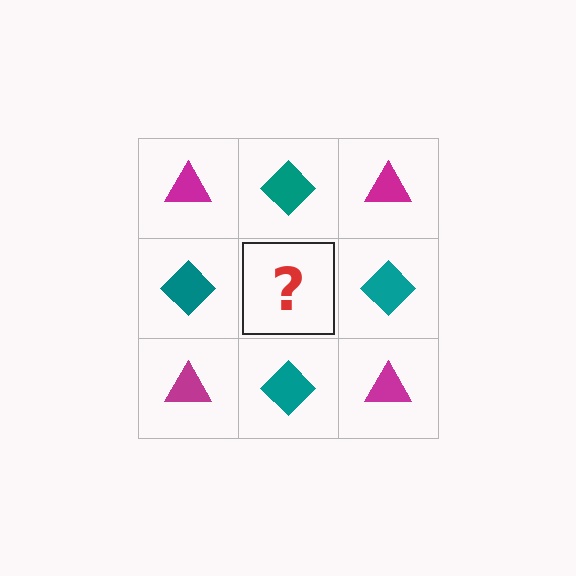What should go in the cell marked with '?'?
The missing cell should contain a magenta triangle.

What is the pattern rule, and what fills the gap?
The rule is that it alternates magenta triangle and teal diamond in a checkerboard pattern. The gap should be filled with a magenta triangle.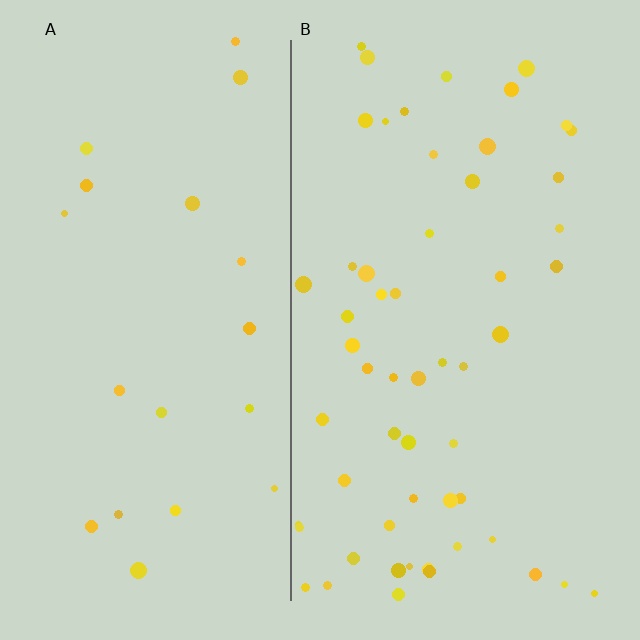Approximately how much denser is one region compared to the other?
Approximately 2.8× — region B over region A.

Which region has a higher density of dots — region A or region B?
B (the right).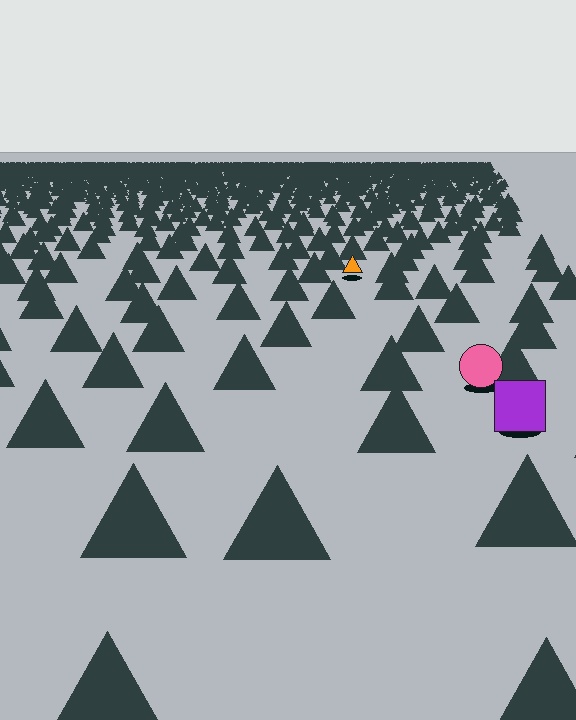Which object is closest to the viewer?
The purple square is closest. The texture marks near it are larger and more spread out.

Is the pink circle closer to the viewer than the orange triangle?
Yes. The pink circle is closer — you can tell from the texture gradient: the ground texture is coarser near it.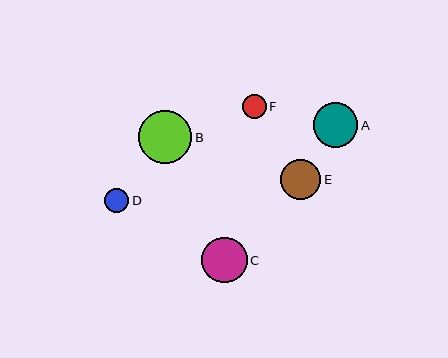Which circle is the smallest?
Circle F is the smallest with a size of approximately 23 pixels.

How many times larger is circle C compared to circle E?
Circle C is approximately 1.1 times the size of circle E.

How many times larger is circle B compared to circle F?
Circle B is approximately 2.3 times the size of circle F.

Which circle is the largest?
Circle B is the largest with a size of approximately 53 pixels.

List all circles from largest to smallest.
From largest to smallest: B, C, A, E, D, F.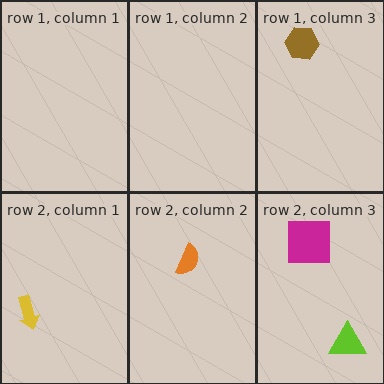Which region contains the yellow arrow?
The row 2, column 1 region.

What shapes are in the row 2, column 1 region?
The yellow arrow.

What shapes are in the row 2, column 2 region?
The orange semicircle.